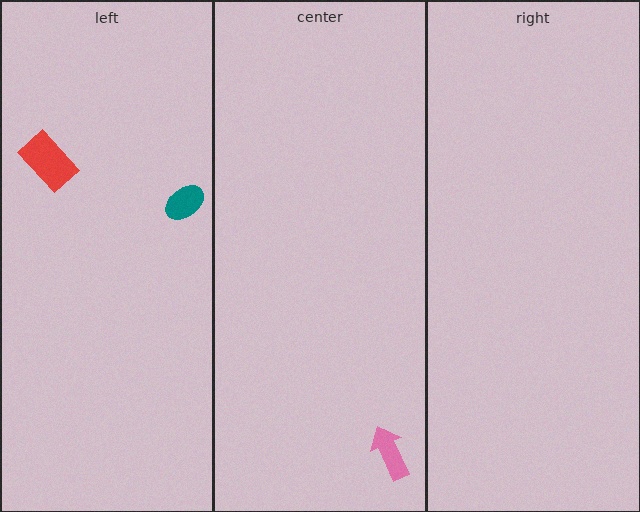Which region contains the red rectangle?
The left region.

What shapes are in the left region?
The teal ellipse, the red rectangle.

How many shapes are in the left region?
2.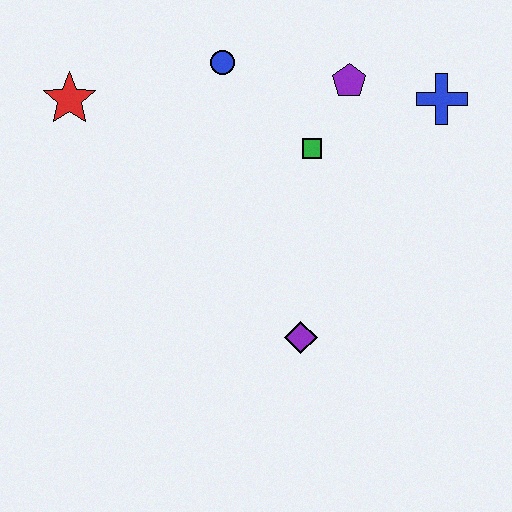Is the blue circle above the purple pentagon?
Yes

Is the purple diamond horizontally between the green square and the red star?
Yes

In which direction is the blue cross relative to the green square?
The blue cross is to the right of the green square.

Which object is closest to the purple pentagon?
The green square is closest to the purple pentagon.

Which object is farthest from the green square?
The red star is farthest from the green square.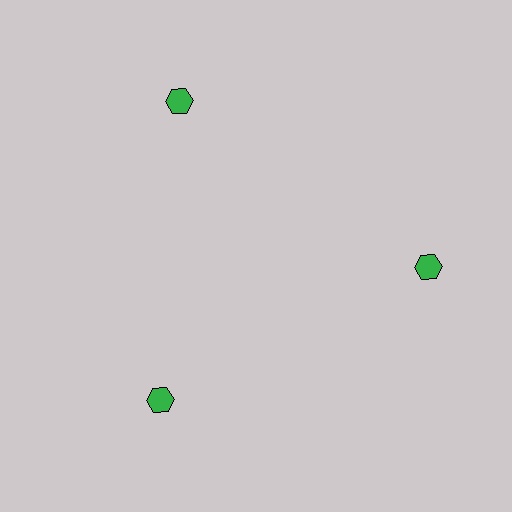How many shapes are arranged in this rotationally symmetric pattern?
There are 3 shapes, arranged in 3 groups of 1.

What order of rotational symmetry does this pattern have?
This pattern has 3-fold rotational symmetry.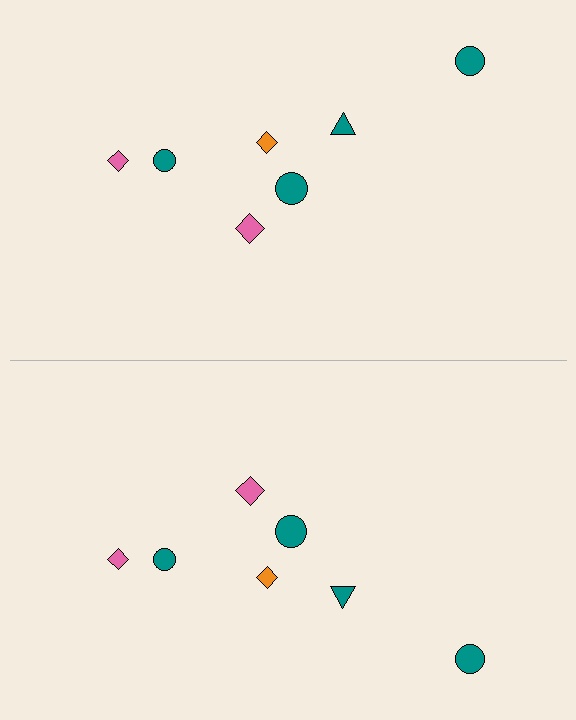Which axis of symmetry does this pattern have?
The pattern has a horizontal axis of symmetry running through the center of the image.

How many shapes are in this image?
There are 14 shapes in this image.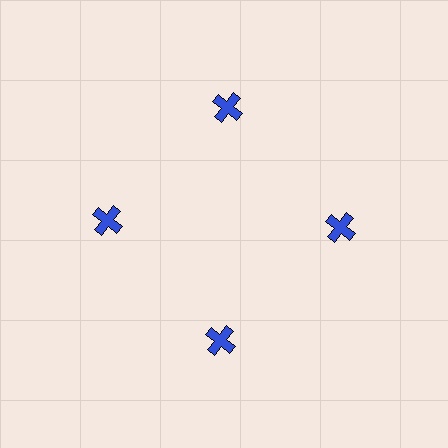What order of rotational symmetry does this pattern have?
This pattern has 4-fold rotational symmetry.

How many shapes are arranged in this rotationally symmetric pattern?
There are 4 shapes, arranged in 4 groups of 1.